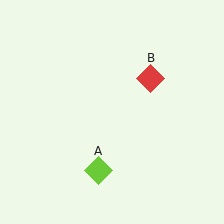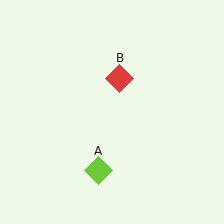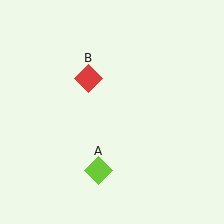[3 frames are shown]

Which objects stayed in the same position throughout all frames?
Lime diamond (object A) remained stationary.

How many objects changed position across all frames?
1 object changed position: red diamond (object B).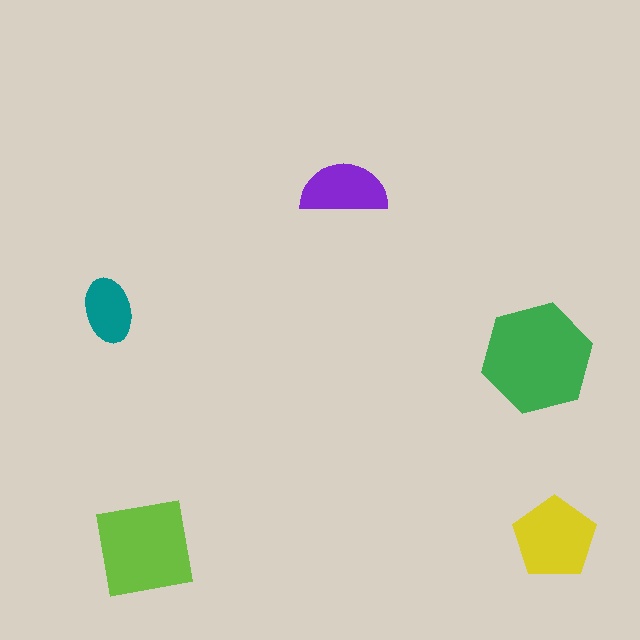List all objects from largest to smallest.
The green hexagon, the lime square, the yellow pentagon, the purple semicircle, the teal ellipse.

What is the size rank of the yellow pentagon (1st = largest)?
3rd.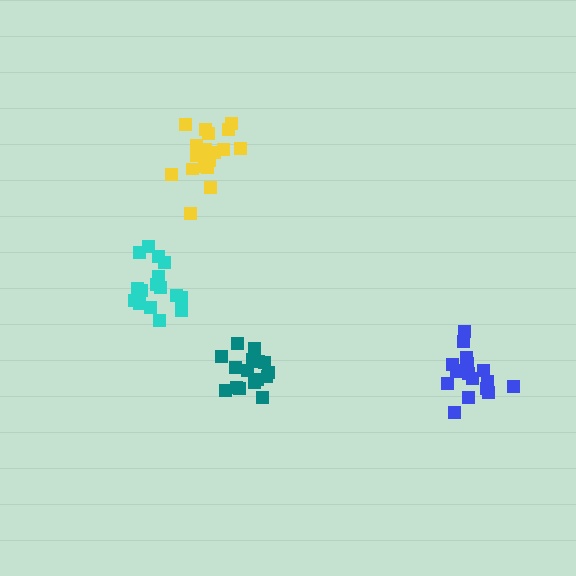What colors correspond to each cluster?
The clusters are colored: yellow, teal, cyan, blue.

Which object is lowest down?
The blue cluster is bottommost.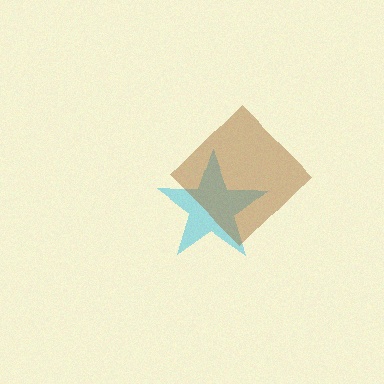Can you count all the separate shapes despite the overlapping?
Yes, there are 2 separate shapes.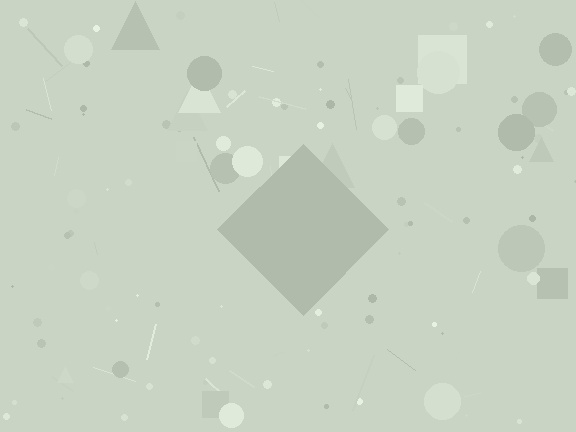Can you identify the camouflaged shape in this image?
The camouflaged shape is a diamond.